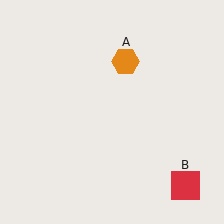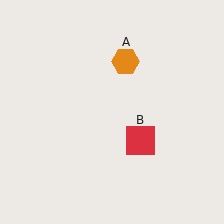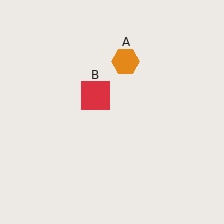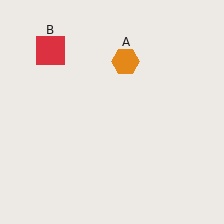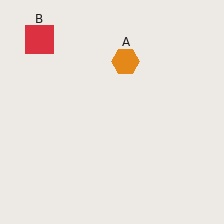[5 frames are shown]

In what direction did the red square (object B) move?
The red square (object B) moved up and to the left.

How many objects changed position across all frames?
1 object changed position: red square (object B).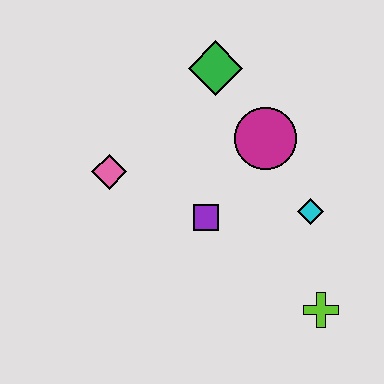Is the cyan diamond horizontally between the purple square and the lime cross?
Yes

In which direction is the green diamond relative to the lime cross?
The green diamond is above the lime cross.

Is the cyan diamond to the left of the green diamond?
No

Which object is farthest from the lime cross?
The green diamond is farthest from the lime cross.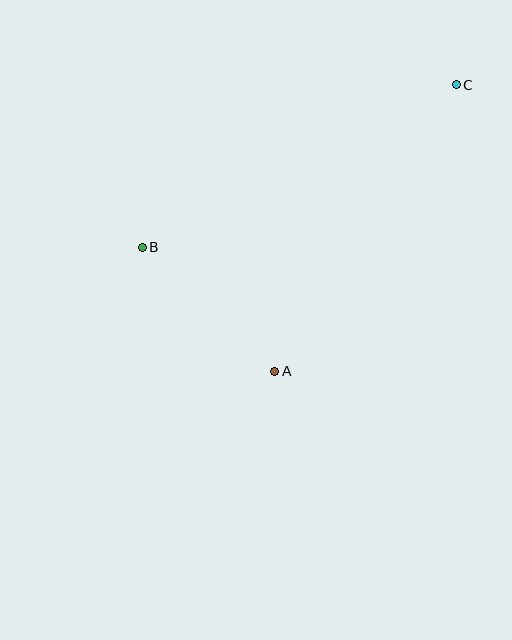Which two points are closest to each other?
Points A and B are closest to each other.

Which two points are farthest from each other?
Points B and C are farthest from each other.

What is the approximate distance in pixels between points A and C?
The distance between A and C is approximately 339 pixels.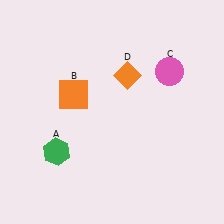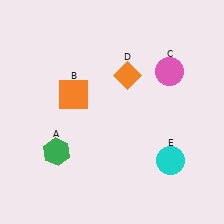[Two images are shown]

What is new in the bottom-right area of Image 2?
A cyan circle (E) was added in the bottom-right area of Image 2.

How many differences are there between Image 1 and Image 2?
There is 1 difference between the two images.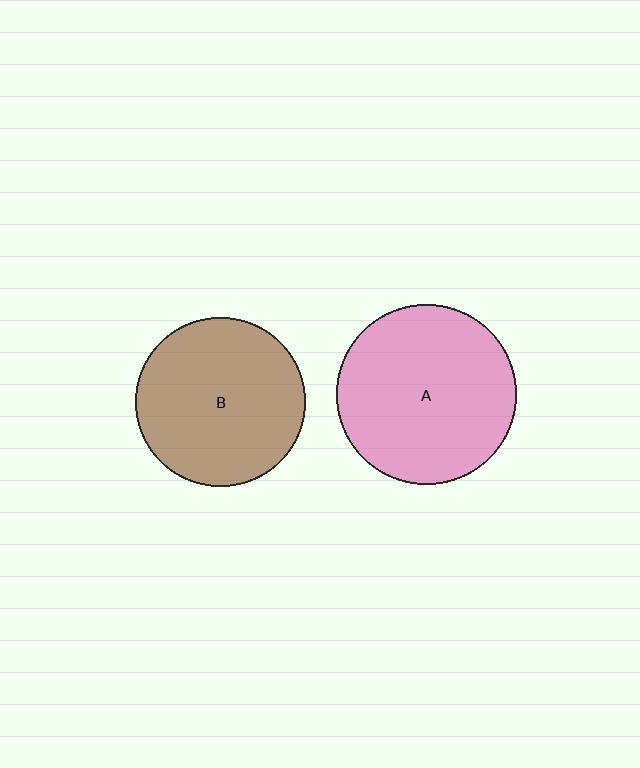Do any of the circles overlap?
No, none of the circles overlap.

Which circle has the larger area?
Circle A (pink).